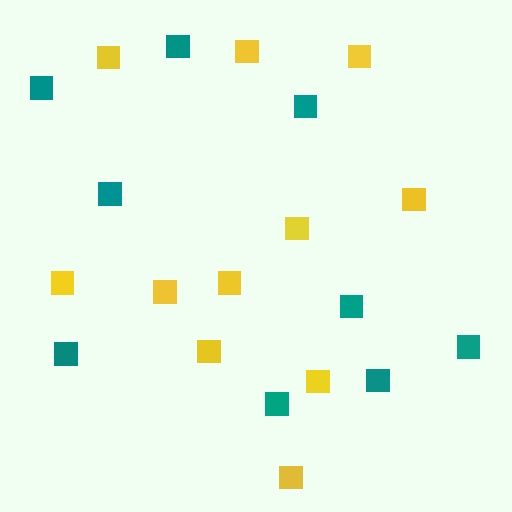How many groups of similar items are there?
There are 2 groups: one group of teal squares (9) and one group of yellow squares (11).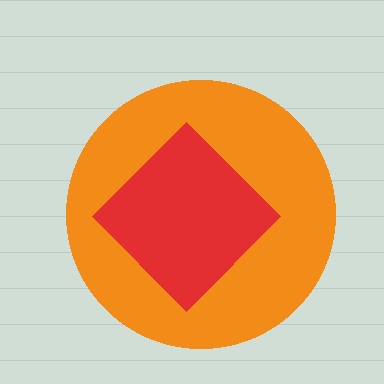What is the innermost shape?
The red diamond.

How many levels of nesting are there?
2.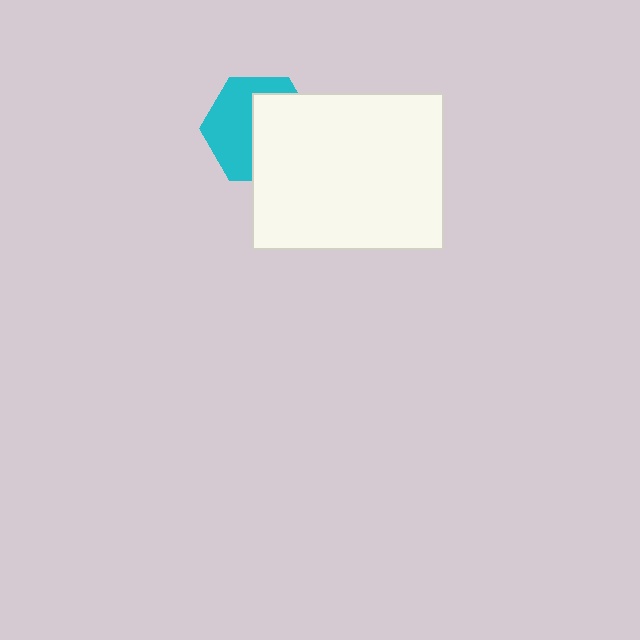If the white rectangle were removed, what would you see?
You would see the complete cyan hexagon.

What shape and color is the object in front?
The object in front is a white rectangle.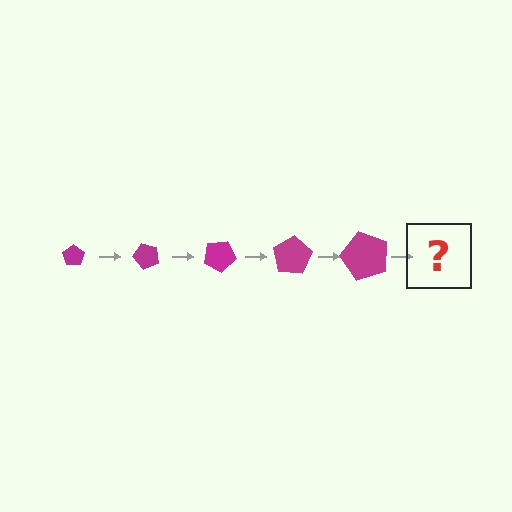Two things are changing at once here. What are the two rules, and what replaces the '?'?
The two rules are that the pentagon grows larger each step and it rotates 50 degrees each step. The '?' should be a pentagon, larger than the previous one and rotated 250 degrees from the start.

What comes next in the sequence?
The next element should be a pentagon, larger than the previous one and rotated 250 degrees from the start.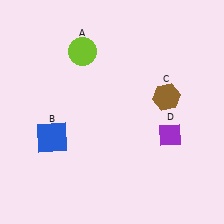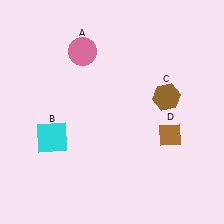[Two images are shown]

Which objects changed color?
A changed from lime to pink. B changed from blue to cyan. D changed from purple to brown.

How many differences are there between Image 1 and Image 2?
There are 3 differences between the two images.